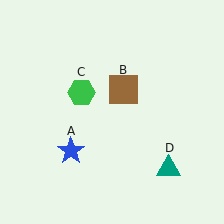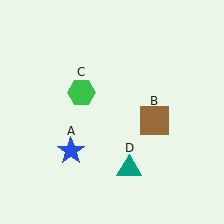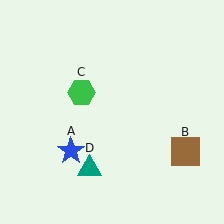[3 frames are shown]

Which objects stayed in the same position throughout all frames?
Blue star (object A) and green hexagon (object C) remained stationary.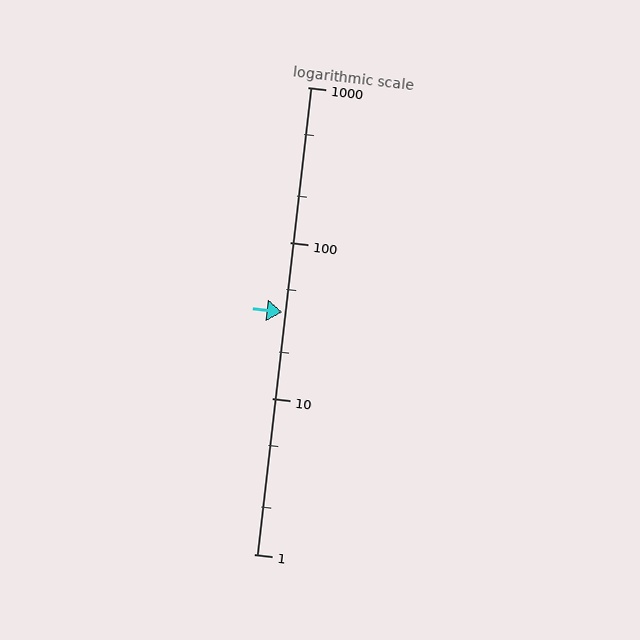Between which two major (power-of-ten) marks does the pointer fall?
The pointer is between 10 and 100.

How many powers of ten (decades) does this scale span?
The scale spans 3 decades, from 1 to 1000.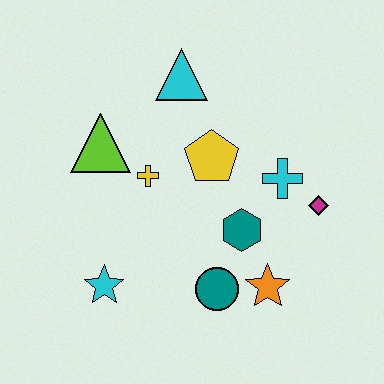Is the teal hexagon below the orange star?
No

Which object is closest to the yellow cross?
The lime triangle is closest to the yellow cross.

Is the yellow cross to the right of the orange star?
No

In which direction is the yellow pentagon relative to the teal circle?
The yellow pentagon is above the teal circle.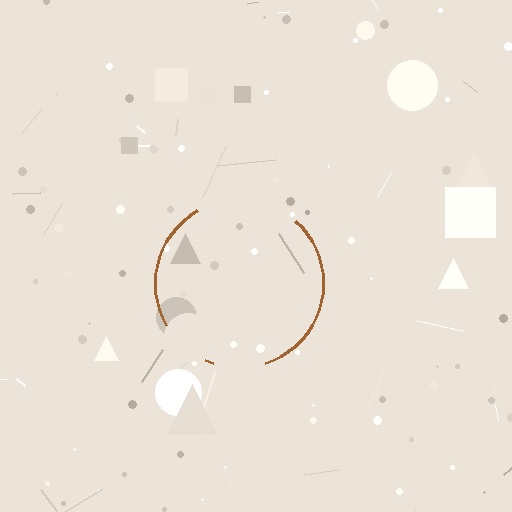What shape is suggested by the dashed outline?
The dashed outline suggests a circle.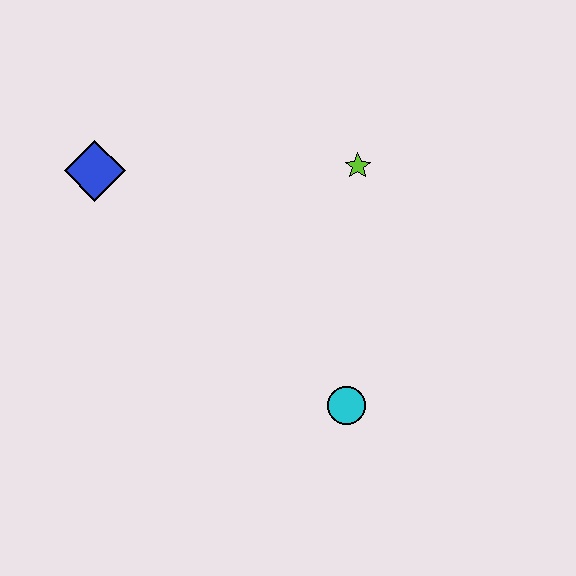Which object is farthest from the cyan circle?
The blue diamond is farthest from the cyan circle.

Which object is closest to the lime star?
The cyan circle is closest to the lime star.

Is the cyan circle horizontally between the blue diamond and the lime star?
Yes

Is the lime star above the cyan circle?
Yes